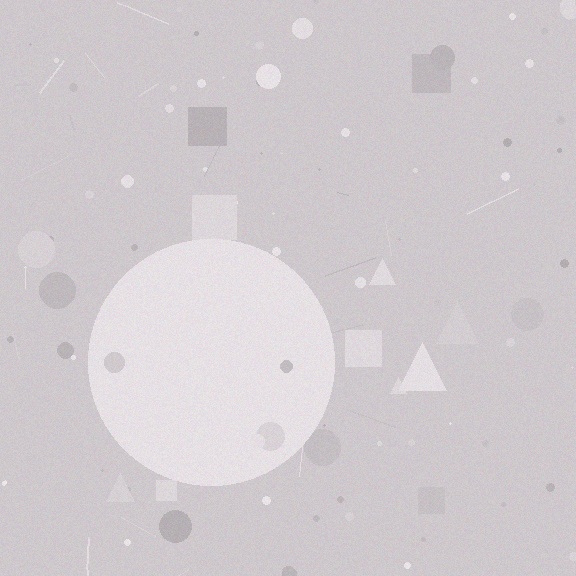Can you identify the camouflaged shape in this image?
The camouflaged shape is a circle.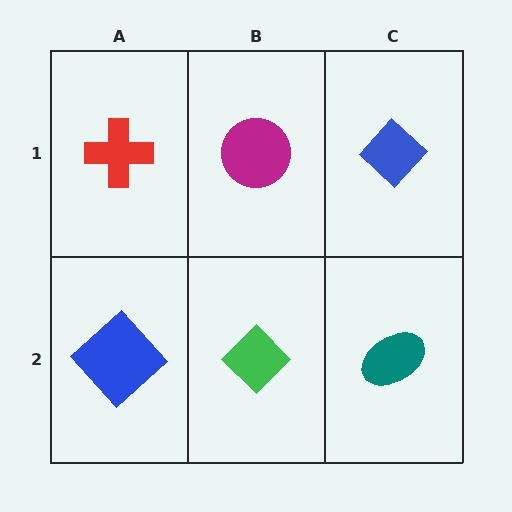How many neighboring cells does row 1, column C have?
2.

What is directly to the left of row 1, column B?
A red cross.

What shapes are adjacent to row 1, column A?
A blue diamond (row 2, column A), a magenta circle (row 1, column B).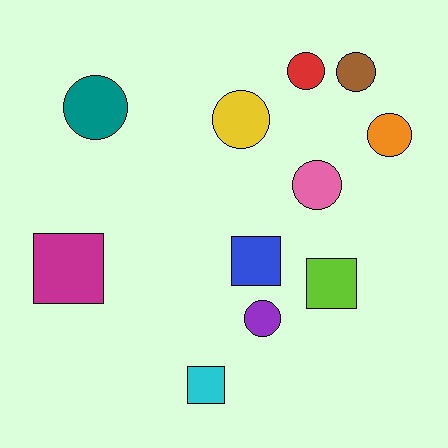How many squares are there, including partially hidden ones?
There are 4 squares.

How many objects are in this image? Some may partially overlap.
There are 11 objects.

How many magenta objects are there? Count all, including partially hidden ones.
There is 1 magenta object.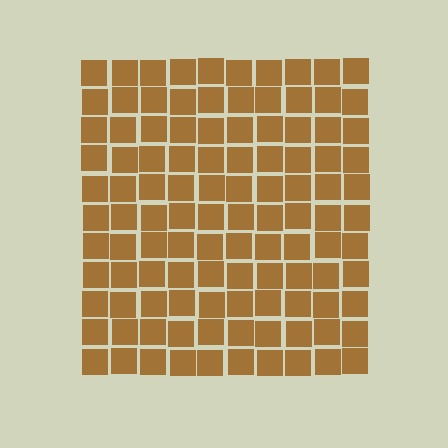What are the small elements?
The small elements are squares.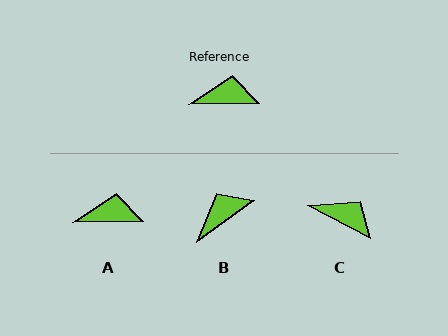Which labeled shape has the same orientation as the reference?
A.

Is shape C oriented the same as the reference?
No, it is off by about 29 degrees.